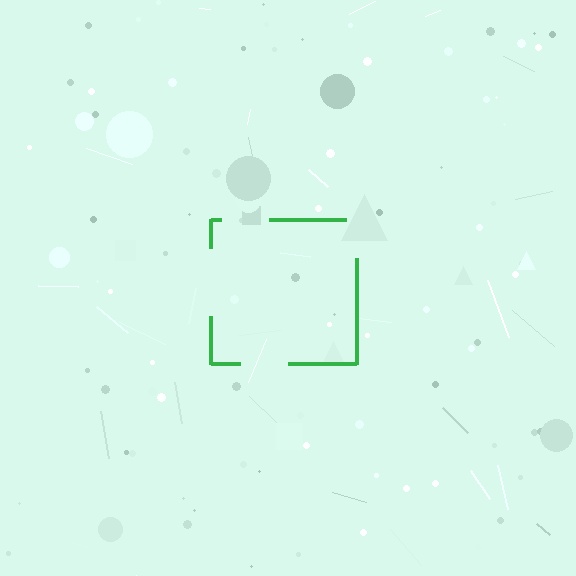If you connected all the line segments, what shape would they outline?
They would outline a square.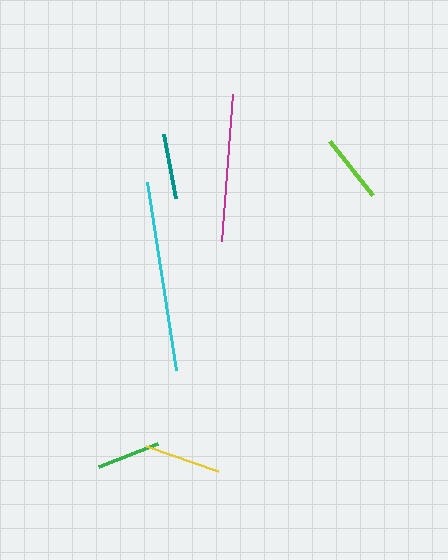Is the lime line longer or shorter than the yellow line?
The yellow line is longer than the lime line.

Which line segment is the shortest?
The green line is the shortest at approximately 63 pixels.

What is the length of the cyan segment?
The cyan segment is approximately 191 pixels long.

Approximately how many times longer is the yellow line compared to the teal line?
The yellow line is approximately 1.2 times the length of the teal line.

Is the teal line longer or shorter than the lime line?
The lime line is longer than the teal line.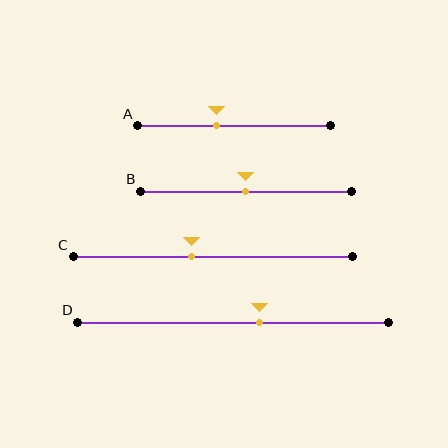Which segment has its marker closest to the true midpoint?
Segment B has its marker closest to the true midpoint.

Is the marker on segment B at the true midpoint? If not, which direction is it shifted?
Yes, the marker on segment B is at the true midpoint.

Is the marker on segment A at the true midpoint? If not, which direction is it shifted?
No, the marker on segment A is shifted to the left by about 9% of the segment length.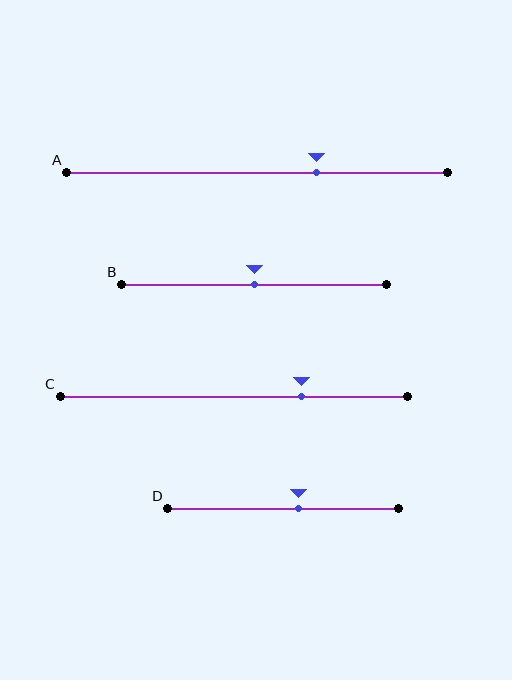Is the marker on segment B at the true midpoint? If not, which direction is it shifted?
Yes, the marker on segment B is at the true midpoint.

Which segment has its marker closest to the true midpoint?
Segment B has its marker closest to the true midpoint.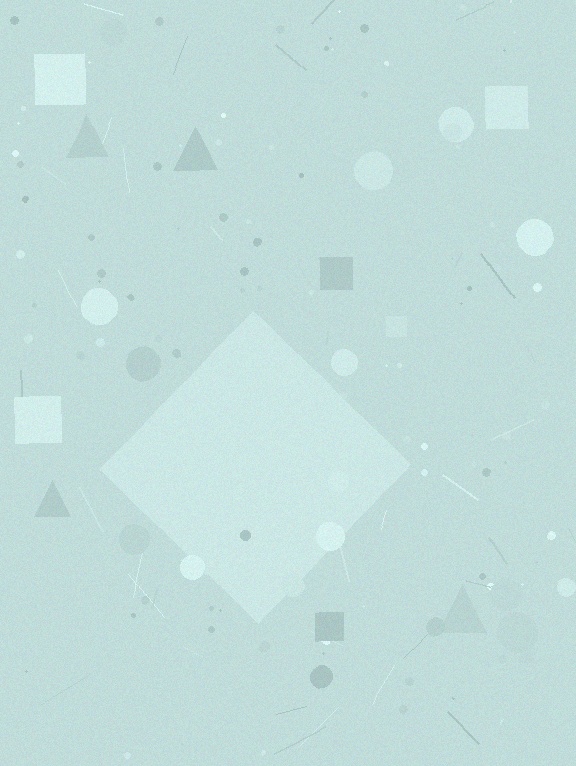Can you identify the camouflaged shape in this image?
The camouflaged shape is a diamond.